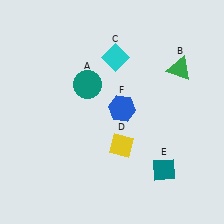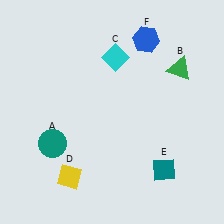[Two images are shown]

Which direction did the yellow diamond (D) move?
The yellow diamond (D) moved left.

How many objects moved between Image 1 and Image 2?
3 objects moved between the two images.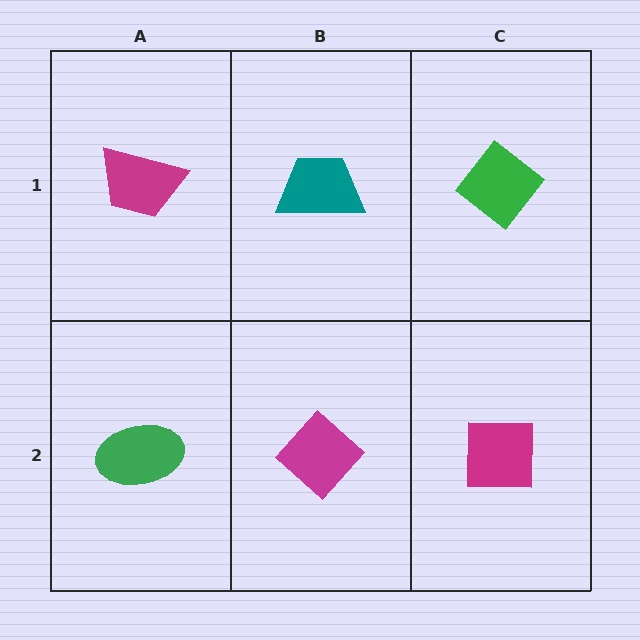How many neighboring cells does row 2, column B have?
3.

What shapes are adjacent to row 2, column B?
A teal trapezoid (row 1, column B), a green ellipse (row 2, column A), a magenta square (row 2, column C).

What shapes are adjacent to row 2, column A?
A magenta trapezoid (row 1, column A), a magenta diamond (row 2, column B).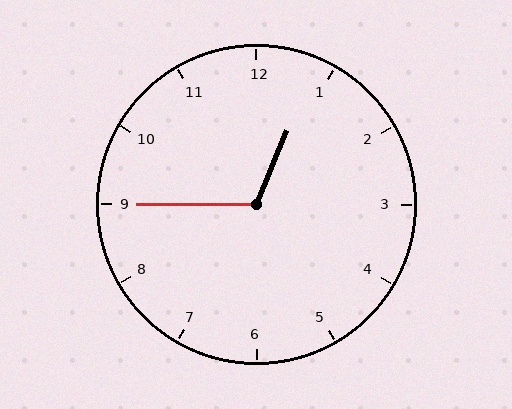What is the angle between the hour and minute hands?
Approximately 112 degrees.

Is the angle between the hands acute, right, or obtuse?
It is obtuse.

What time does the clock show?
12:45.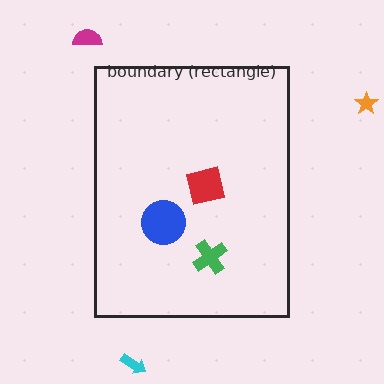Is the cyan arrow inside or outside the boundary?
Outside.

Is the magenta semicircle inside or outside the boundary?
Outside.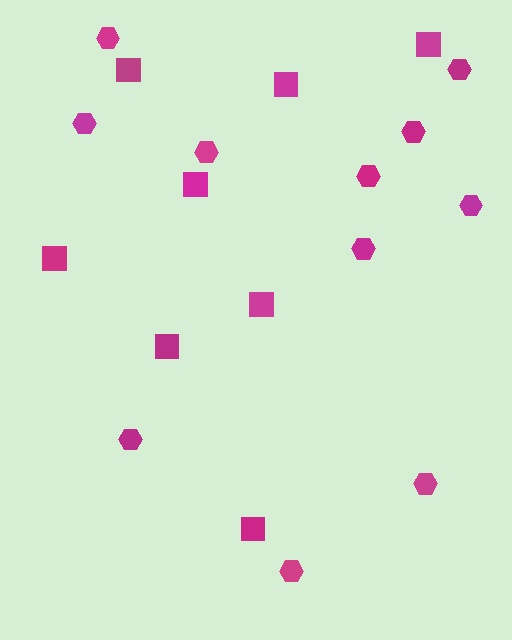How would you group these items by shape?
There are 2 groups: one group of hexagons (11) and one group of squares (8).